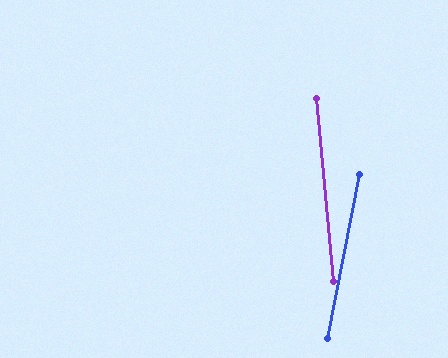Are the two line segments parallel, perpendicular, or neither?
Neither parallel nor perpendicular — they differ by about 16°.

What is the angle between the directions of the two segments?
Approximately 16 degrees.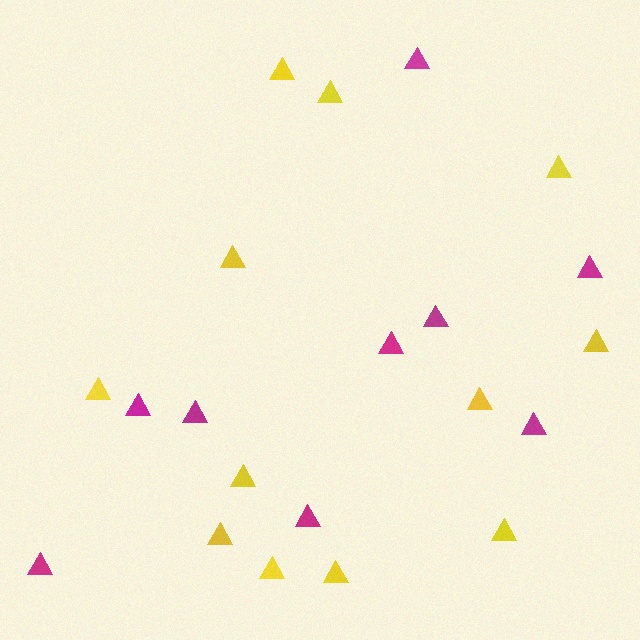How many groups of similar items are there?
There are 2 groups: one group of yellow triangles (12) and one group of magenta triangles (9).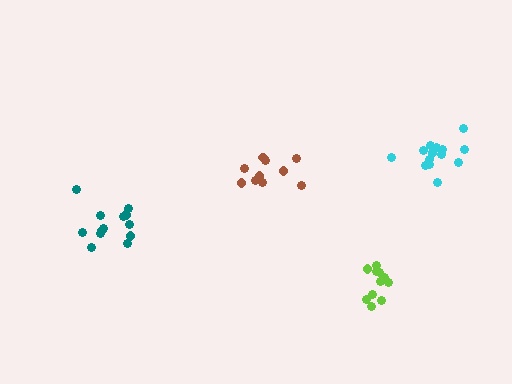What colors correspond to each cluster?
The clusters are colored: brown, cyan, lime, teal.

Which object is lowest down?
The lime cluster is bottommost.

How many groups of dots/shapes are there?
There are 4 groups.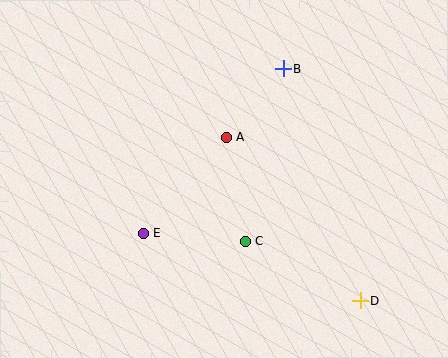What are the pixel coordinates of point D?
Point D is at (360, 301).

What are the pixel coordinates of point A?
Point A is at (226, 137).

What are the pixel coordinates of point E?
Point E is at (144, 234).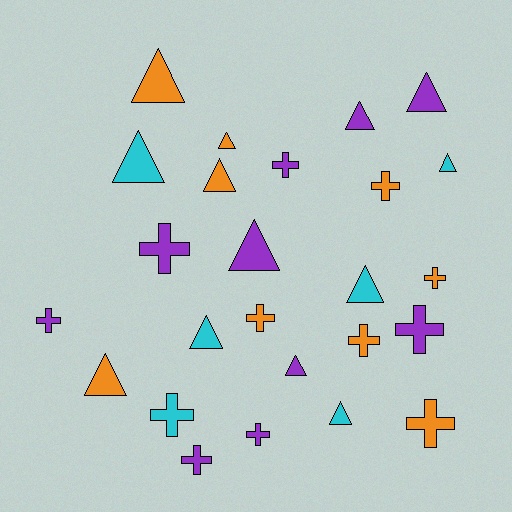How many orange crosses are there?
There are 5 orange crosses.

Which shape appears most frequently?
Triangle, with 13 objects.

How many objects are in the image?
There are 25 objects.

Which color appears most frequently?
Purple, with 10 objects.